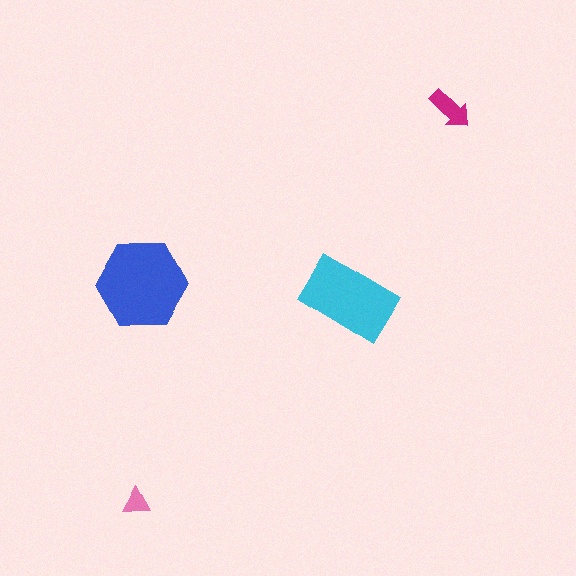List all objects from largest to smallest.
The blue hexagon, the cyan rectangle, the magenta arrow, the pink triangle.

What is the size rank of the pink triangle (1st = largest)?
4th.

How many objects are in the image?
There are 4 objects in the image.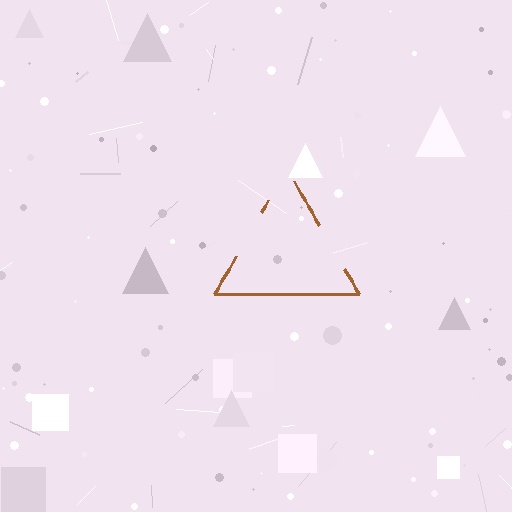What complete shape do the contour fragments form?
The contour fragments form a triangle.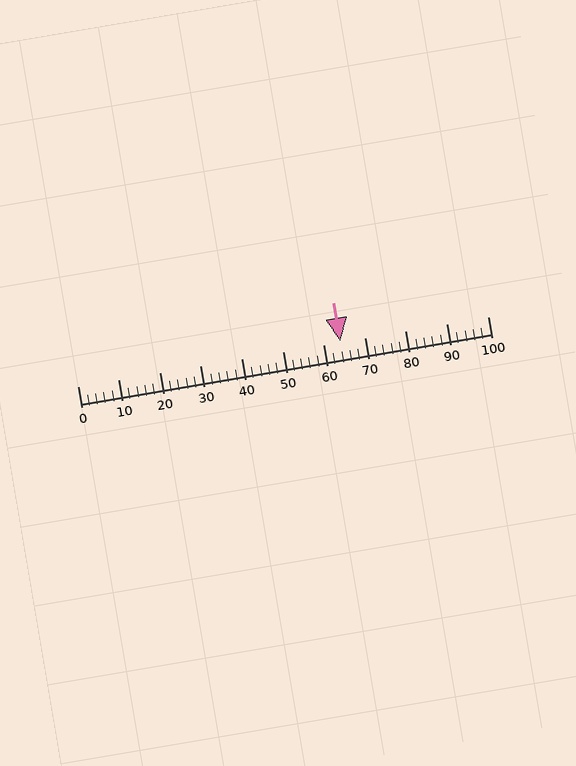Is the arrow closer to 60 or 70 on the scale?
The arrow is closer to 60.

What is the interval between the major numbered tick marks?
The major tick marks are spaced 10 units apart.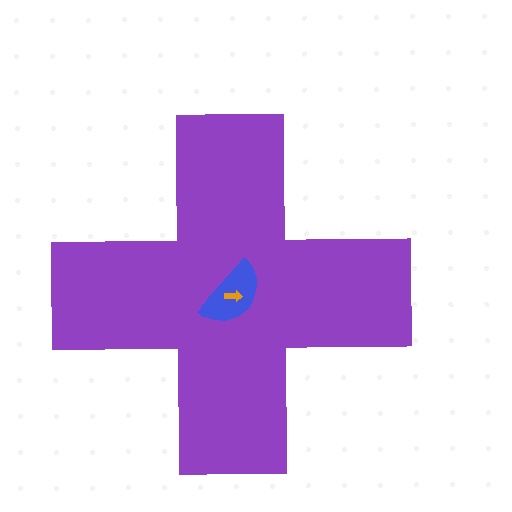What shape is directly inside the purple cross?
The blue semicircle.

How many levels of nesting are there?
3.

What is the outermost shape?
The purple cross.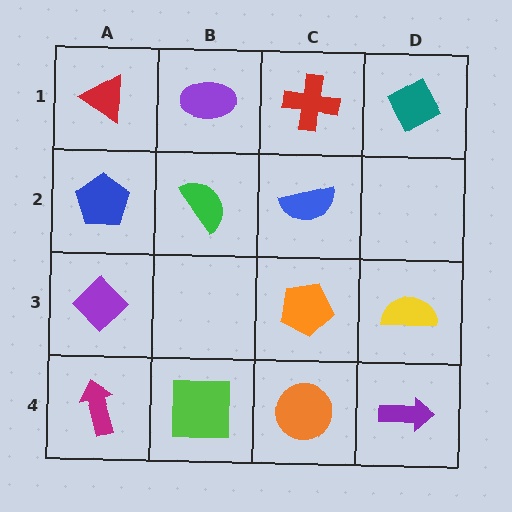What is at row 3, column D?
A yellow semicircle.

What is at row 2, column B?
A green semicircle.